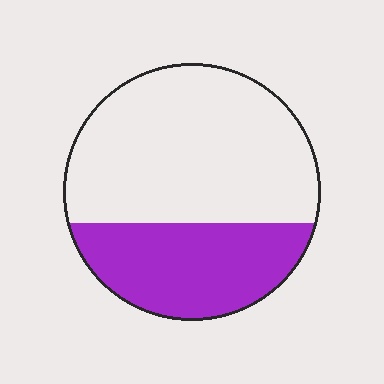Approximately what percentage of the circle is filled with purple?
Approximately 35%.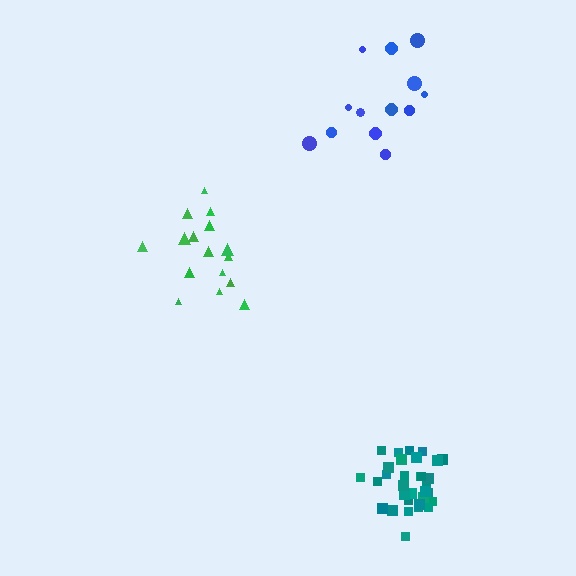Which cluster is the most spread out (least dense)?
Blue.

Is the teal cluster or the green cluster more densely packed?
Teal.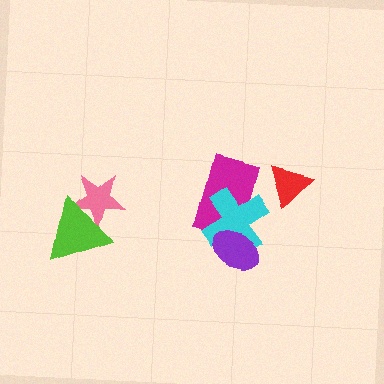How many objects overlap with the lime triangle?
1 object overlaps with the lime triangle.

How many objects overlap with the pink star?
1 object overlaps with the pink star.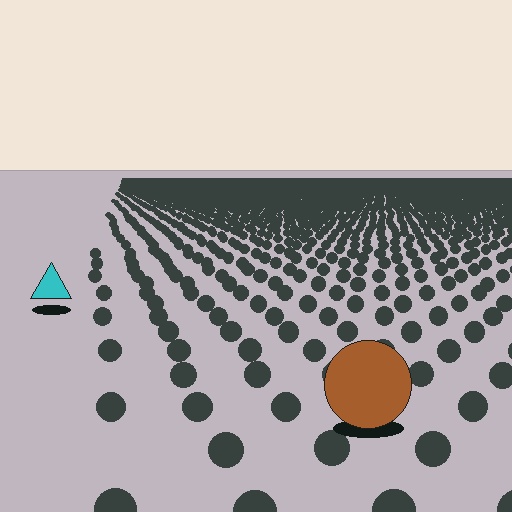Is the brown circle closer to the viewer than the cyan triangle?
Yes. The brown circle is closer — you can tell from the texture gradient: the ground texture is coarser near it.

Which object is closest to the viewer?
The brown circle is closest. The texture marks near it are larger and more spread out.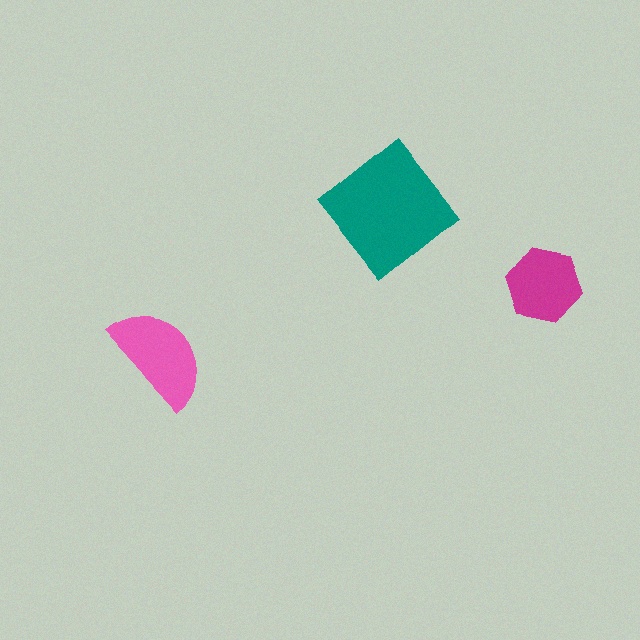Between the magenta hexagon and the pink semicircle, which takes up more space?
The pink semicircle.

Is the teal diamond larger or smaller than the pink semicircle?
Larger.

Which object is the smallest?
The magenta hexagon.